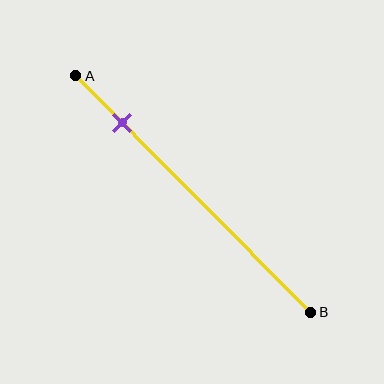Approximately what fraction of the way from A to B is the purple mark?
The purple mark is approximately 20% of the way from A to B.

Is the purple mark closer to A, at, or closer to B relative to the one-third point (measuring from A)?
The purple mark is closer to point A than the one-third point of segment AB.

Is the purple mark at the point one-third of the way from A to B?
No, the mark is at about 20% from A, not at the 33% one-third point.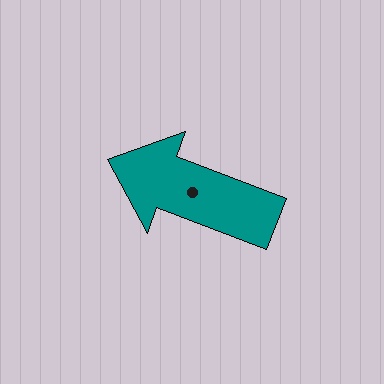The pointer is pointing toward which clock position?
Roughly 10 o'clock.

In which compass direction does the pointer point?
West.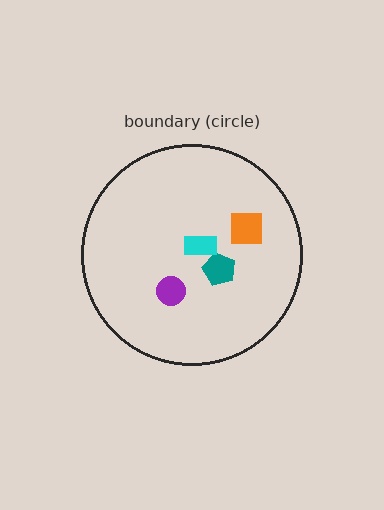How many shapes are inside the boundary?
4 inside, 0 outside.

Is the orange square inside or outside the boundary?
Inside.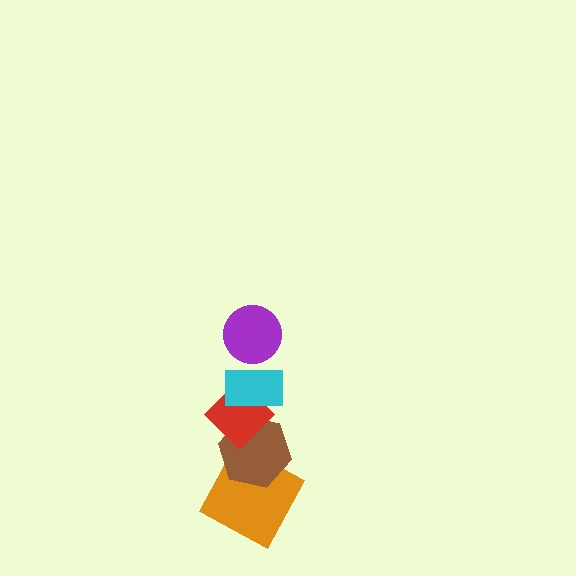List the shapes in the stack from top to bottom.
From top to bottom: the purple circle, the cyan rectangle, the red diamond, the brown hexagon, the orange square.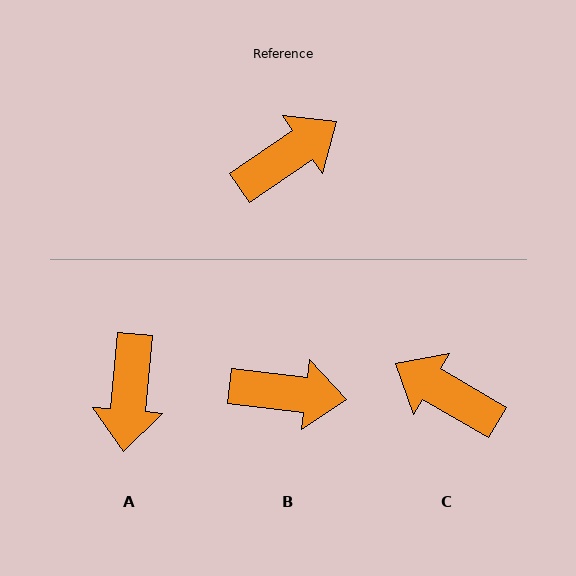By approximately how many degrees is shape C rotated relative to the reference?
Approximately 115 degrees counter-clockwise.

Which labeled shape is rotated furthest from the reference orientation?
A, about 130 degrees away.